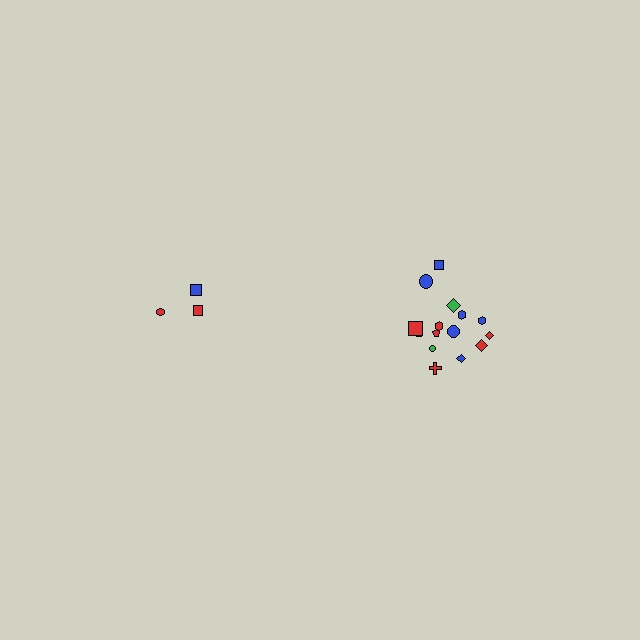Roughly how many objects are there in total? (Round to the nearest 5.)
Roughly 20 objects in total.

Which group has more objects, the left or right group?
The right group.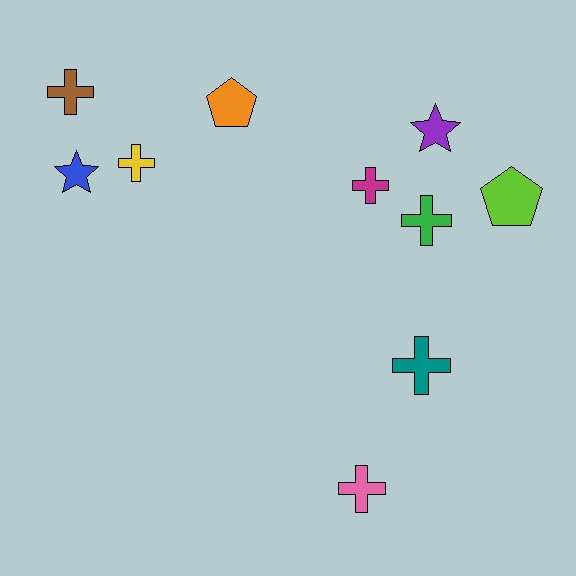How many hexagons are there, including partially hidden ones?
There are no hexagons.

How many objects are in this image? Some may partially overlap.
There are 10 objects.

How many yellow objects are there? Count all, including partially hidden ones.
There is 1 yellow object.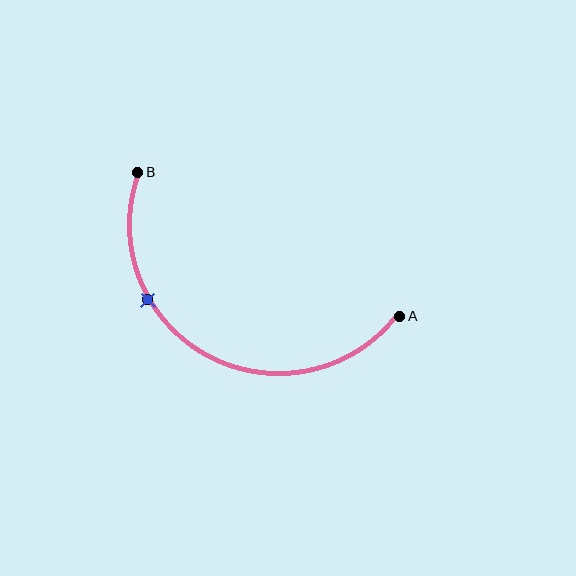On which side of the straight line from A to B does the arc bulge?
The arc bulges below the straight line connecting A and B.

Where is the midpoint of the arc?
The arc midpoint is the point on the curve farthest from the straight line joining A and B. It sits below that line.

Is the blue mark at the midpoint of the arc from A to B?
No. The blue mark lies on the arc but is closer to endpoint B. The arc midpoint would be at the point on the curve equidistant along the arc from both A and B.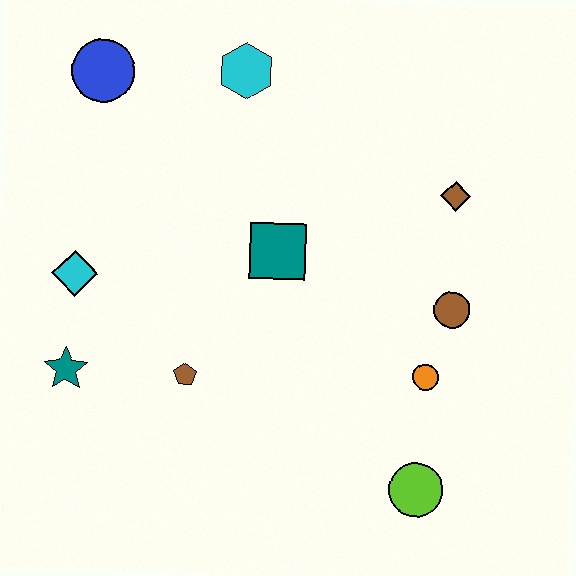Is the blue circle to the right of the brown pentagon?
No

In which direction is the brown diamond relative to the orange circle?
The brown diamond is above the orange circle.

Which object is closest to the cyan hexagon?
The blue circle is closest to the cyan hexagon.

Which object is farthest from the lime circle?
The blue circle is farthest from the lime circle.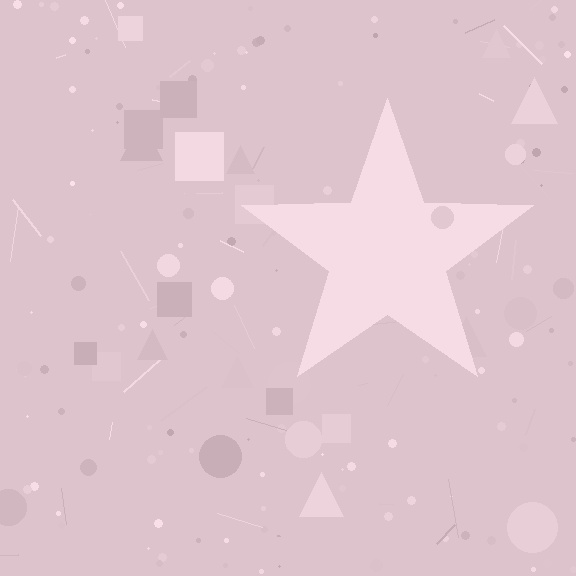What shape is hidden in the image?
A star is hidden in the image.